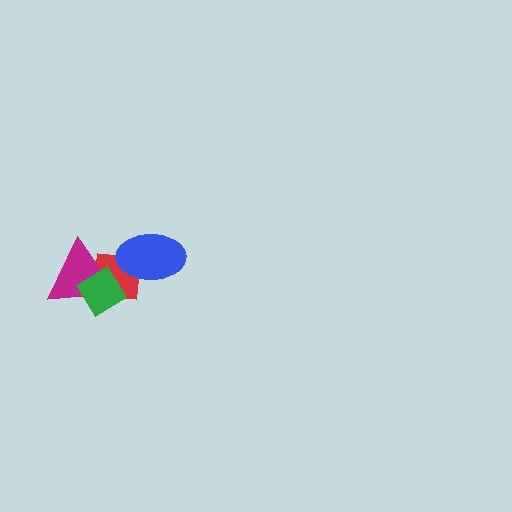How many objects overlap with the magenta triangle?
2 objects overlap with the magenta triangle.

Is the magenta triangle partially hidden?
Yes, it is partially covered by another shape.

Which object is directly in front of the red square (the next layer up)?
The blue ellipse is directly in front of the red square.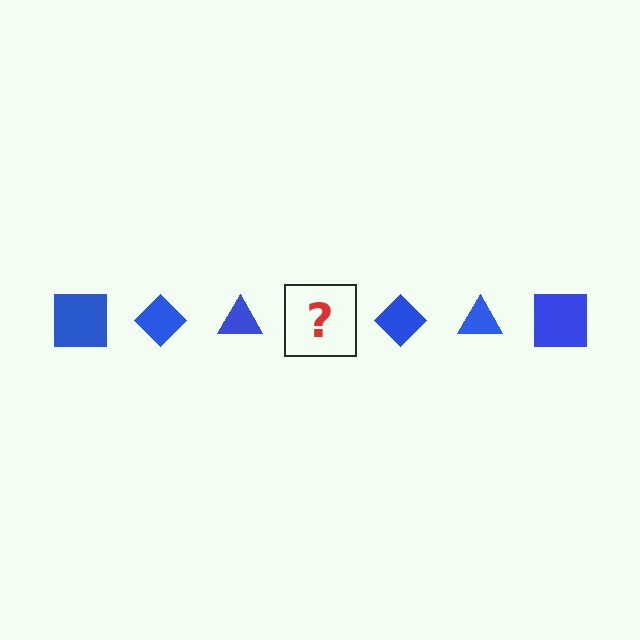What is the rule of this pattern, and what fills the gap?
The rule is that the pattern cycles through square, diamond, triangle shapes in blue. The gap should be filled with a blue square.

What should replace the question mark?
The question mark should be replaced with a blue square.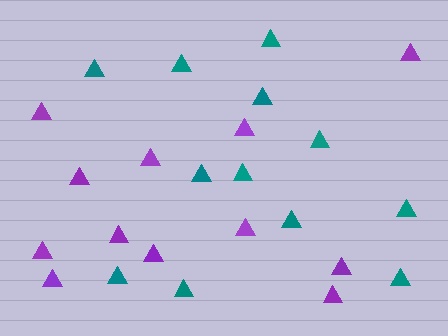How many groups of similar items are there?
There are 2 groups: one group of teal triangles (12) and one group of purple triangles (12).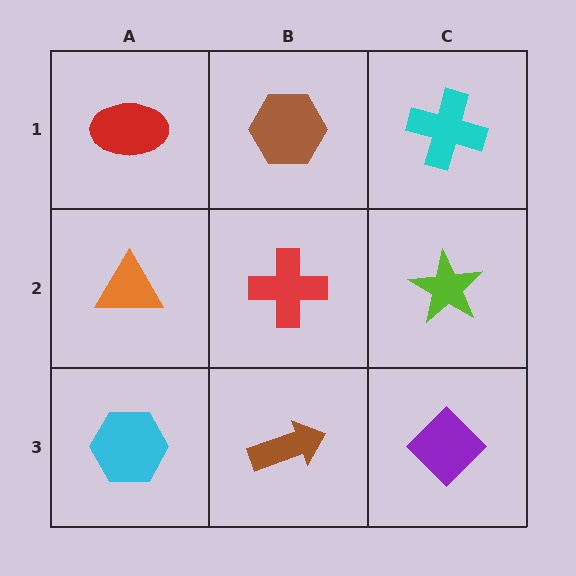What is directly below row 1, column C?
A lime star.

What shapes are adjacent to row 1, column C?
A lime star (row 2, column C), a brown hexagon (row 1, column B).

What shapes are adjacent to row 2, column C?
A cyan cross (row 1, column C), a purple diamond (row 3, column C), a red cross (row 2, column B).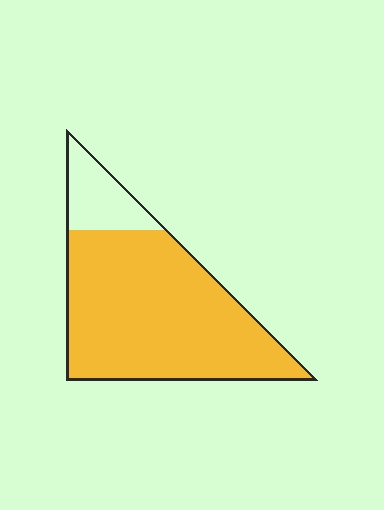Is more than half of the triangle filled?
Yes.